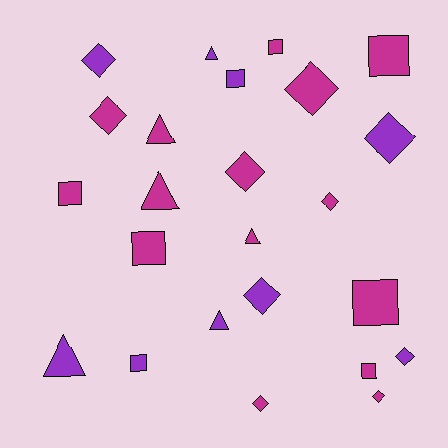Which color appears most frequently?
Magenta, with 15 objects.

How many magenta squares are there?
There are 6 magenta squares.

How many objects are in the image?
There are 24 objects.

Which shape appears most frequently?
Diamond, with 10 objects.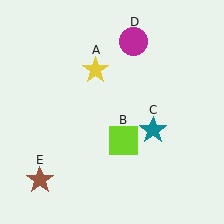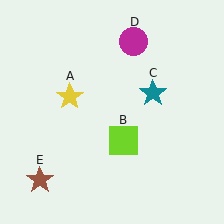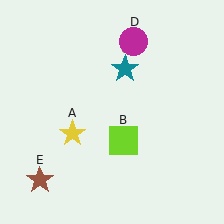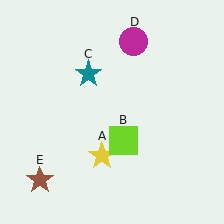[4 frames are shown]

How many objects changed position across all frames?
2 objects changed position: yellow star (object A), teal star (object C).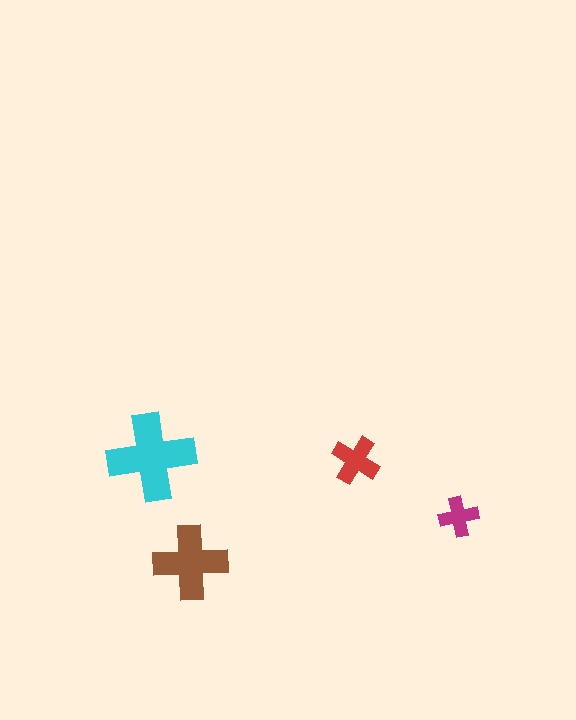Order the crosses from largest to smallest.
the cyan one, the brown one, the red one, the magenta one.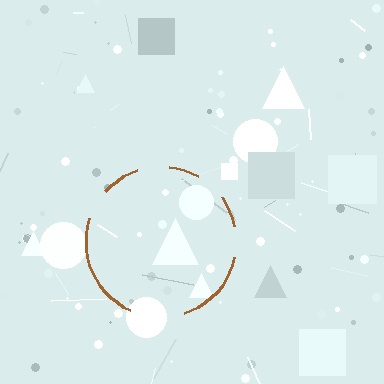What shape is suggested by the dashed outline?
The dashed outline suggests a circle.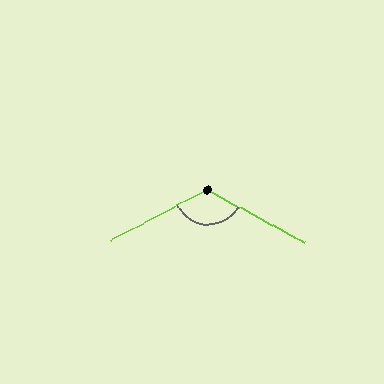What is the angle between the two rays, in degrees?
Approximately 124 degrees.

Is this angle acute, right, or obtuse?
It is obtuse.